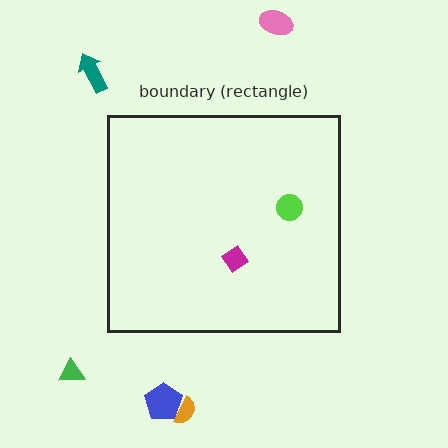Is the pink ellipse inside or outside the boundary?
Outside.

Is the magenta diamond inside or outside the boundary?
Inside.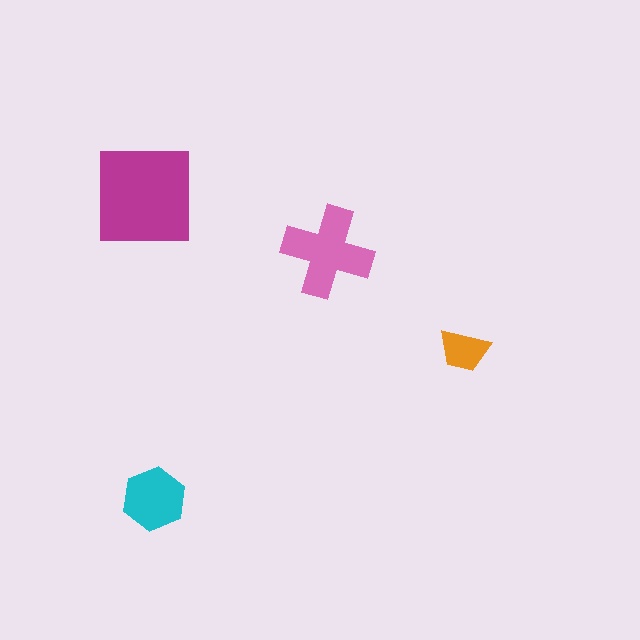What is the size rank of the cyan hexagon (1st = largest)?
3rd.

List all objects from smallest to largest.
The orange trapezoid, the cyan hexagon, the pink cross, the magenta square.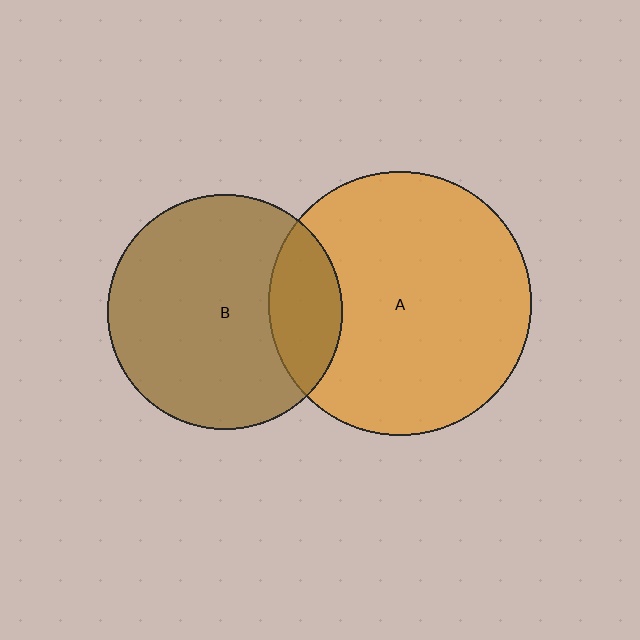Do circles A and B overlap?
Yes.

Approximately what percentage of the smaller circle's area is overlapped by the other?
Approximately 20%.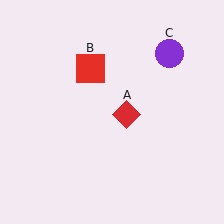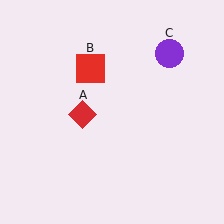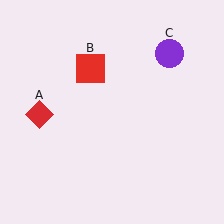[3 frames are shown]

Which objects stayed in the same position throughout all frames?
Red square (object B) and purple circle (object C) remained stationary.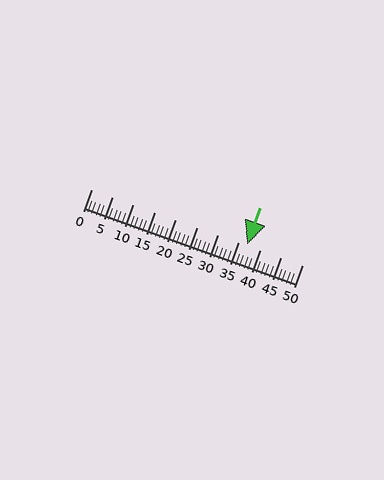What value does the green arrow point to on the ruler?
The green arrow points to approximately 37.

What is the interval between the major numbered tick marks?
The major tick marks are spaced 5 units apart.